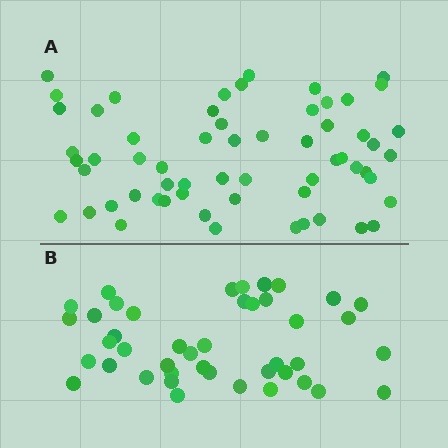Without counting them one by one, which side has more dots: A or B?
Region A (the top region) has more dots.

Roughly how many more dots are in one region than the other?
Region A has approximately 15 more dots than region B.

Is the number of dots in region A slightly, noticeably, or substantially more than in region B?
Region A has noticeably more, but not dramatically so. The ratio is roughly 1.4 to 1.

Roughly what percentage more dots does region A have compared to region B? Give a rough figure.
About 40% more.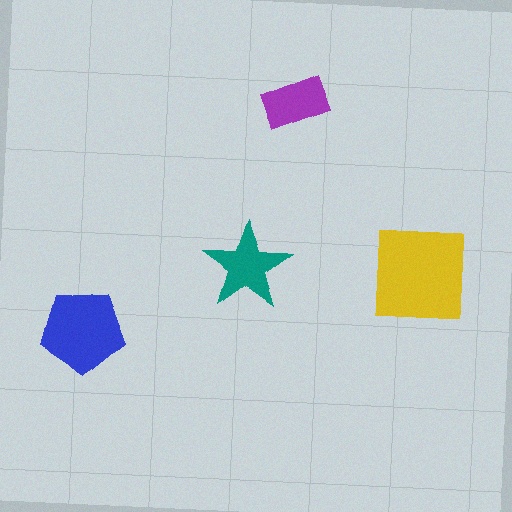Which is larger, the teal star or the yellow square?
The yellow square.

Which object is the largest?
The yellow square.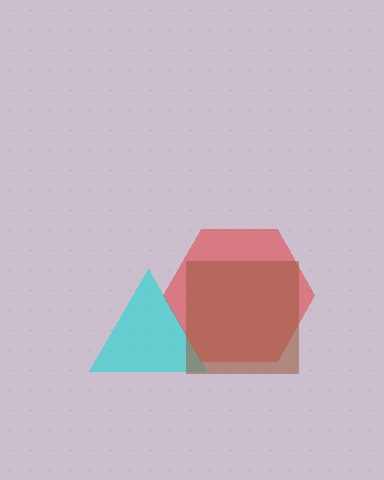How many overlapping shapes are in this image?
There are 3 overlapping shapes in the image.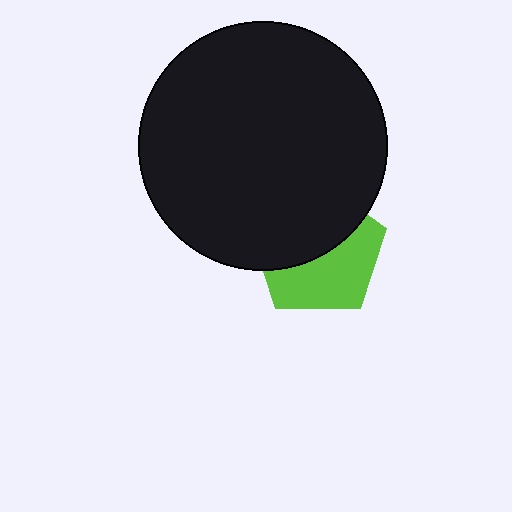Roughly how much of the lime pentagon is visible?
About half of it is visible (roughly 49%).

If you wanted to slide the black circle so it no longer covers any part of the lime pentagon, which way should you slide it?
Slide it up — that is the most direct way to separate the two shapes.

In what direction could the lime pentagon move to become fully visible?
The lime pentagon could move down. That would shift it out from behind the black circle entirely.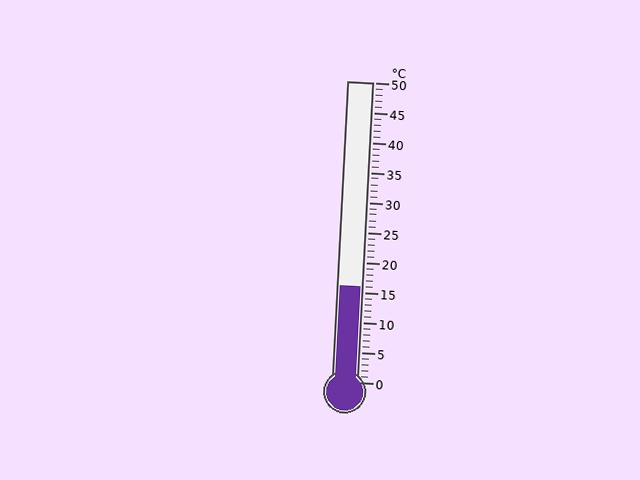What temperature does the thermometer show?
The thermometer shows approximately 16°C.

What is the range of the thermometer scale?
The thermometer scale ranges from 0°C to 50°C.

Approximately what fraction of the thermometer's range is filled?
The thermometer is filled to approximately 30% of its range.